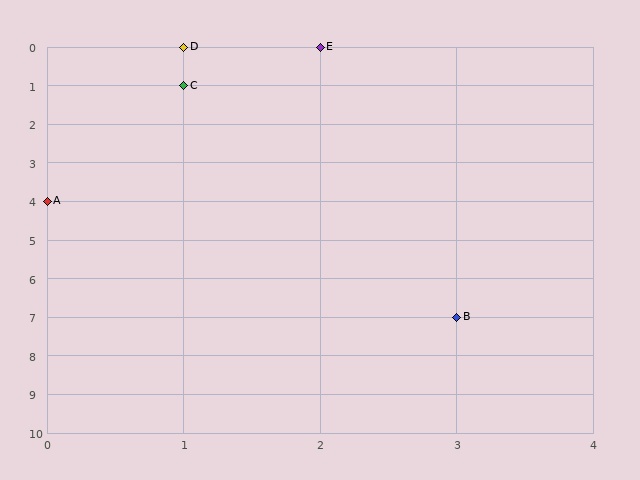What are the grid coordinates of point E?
Point E is at grid coordinates (2, 0).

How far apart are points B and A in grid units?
Points B and A are 3 columns and 3 rows apart (about 4.2 grid units diagonally).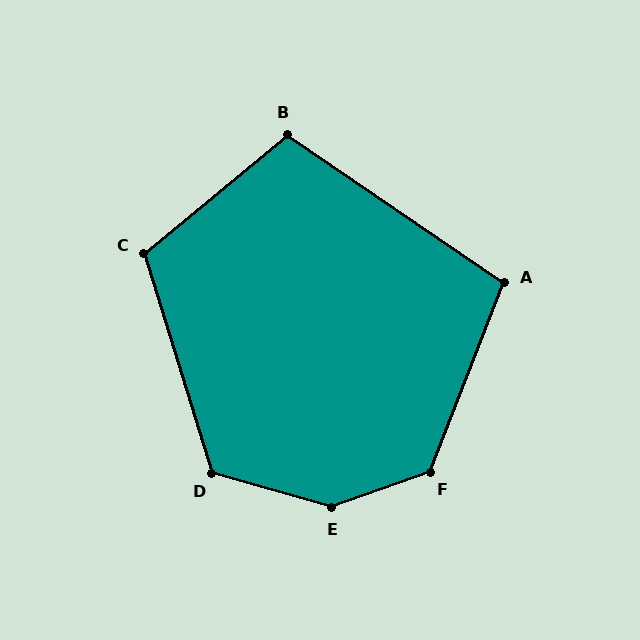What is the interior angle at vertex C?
Approximately 113 degrees (obtuse).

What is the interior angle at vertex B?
Approximately 106 degrees (obtuse).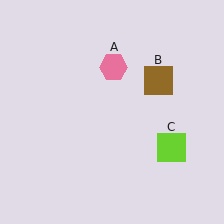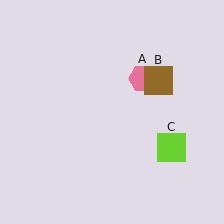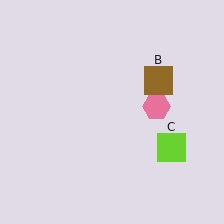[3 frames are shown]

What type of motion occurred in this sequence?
The pink hexagon (object A) rotated clockwise around the center of the scene.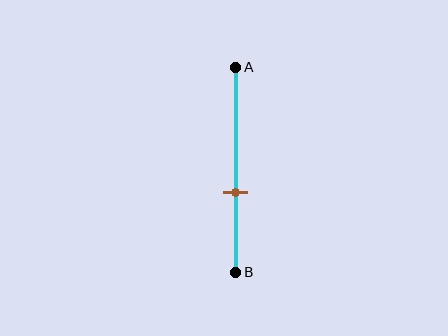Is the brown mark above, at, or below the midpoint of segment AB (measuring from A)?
The brown mark is below the midpoint of segment AB.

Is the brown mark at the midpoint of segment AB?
No, the mark is at about 60% from A, not at the 50% midpoint.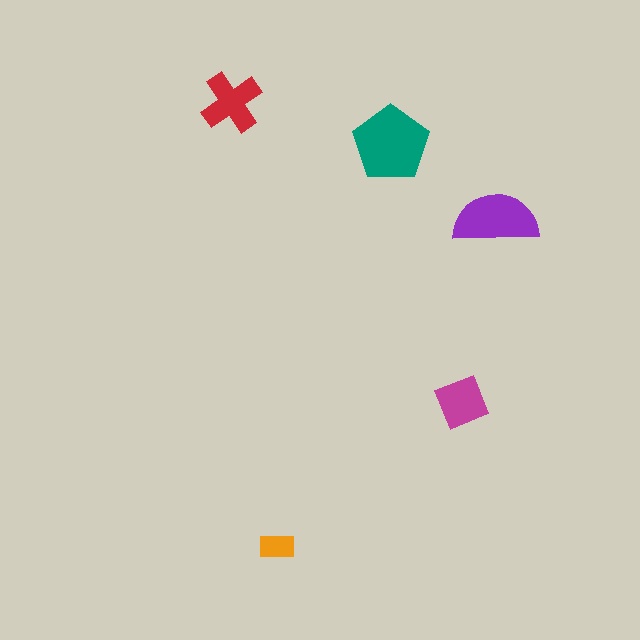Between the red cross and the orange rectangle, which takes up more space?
The red cross.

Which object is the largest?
The teal pentagon.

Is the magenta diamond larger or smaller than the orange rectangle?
Larger.